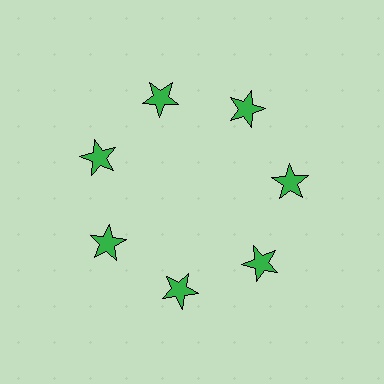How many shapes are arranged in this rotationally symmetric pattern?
There are 7 shapes, arranged in 7 groups of 1.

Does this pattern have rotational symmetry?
Yes, this pattern has 7-fold rotational symmetry. It looks the same after rotating 51 degrees around the center.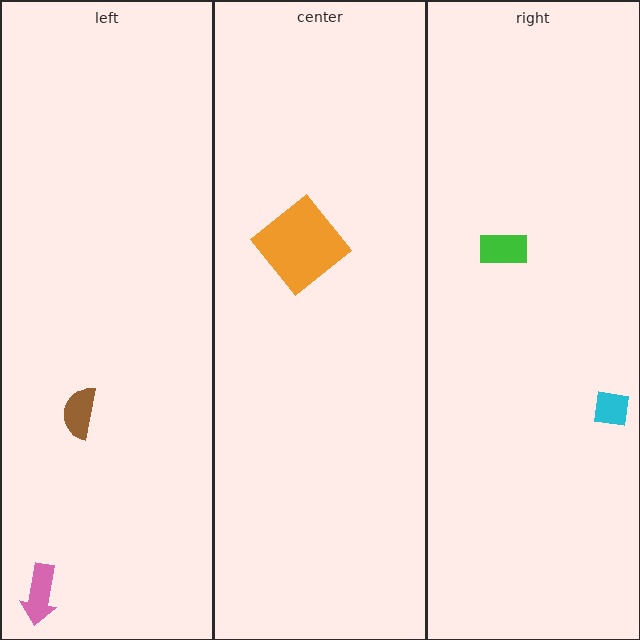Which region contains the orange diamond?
The center region.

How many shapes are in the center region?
1.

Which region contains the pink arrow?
The left region.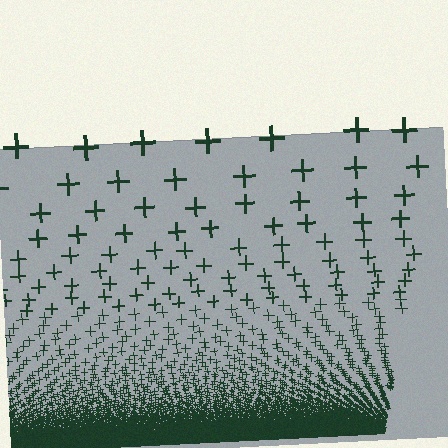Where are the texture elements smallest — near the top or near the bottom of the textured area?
Near the bottom.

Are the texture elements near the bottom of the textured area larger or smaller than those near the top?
Smaller. The gradient is inverted — elements near the bottom are smaller and denser.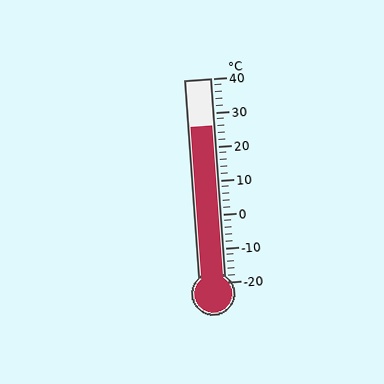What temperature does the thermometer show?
The thermometer shows approximately 26°C.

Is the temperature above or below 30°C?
The temperature is below 30°C.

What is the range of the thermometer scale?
The thermometer scale ranges from -20°C to 40°C.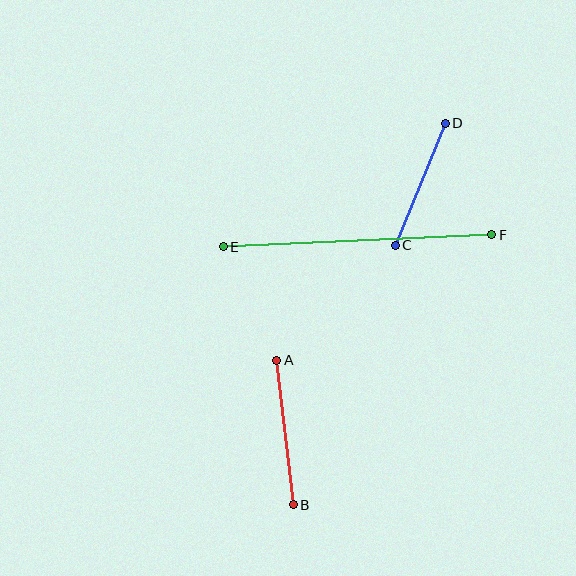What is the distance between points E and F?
The distance is approximately 269 pixels.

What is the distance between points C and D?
The distance is approximately 132 pixels.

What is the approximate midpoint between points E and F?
The midpoint is at approximately (357, 241) pixels.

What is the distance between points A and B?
The distance is approximately 145 pixels.